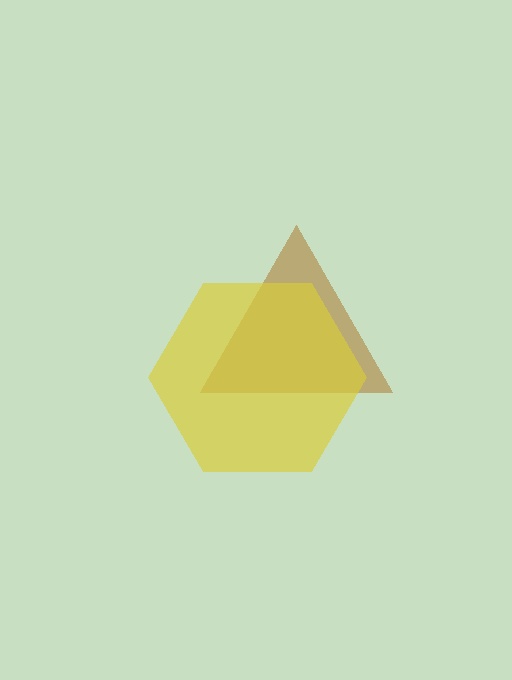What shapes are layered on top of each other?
The layered shapes are: a brown triangle, a yellow hexagon.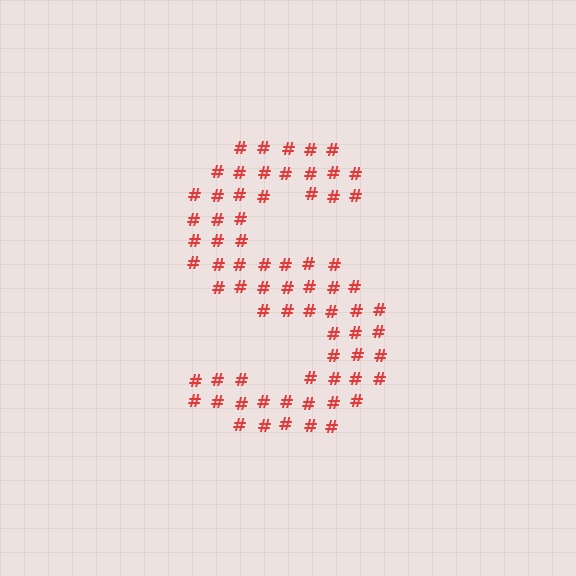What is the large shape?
The large shape is the letter S.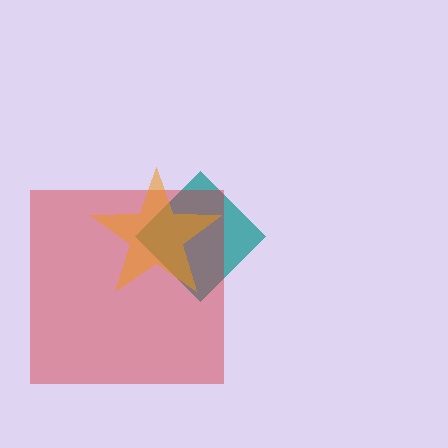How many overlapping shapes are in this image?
There are 3 overlapping shapes in the image.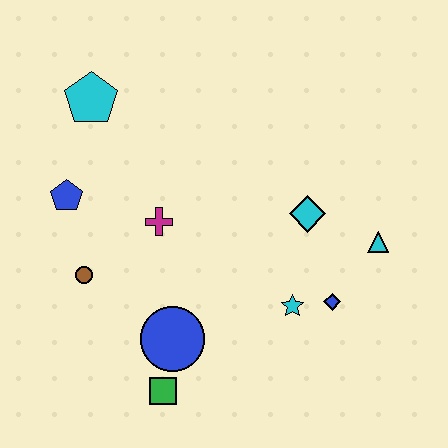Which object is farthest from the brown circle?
The cyan triangle is farthest from the brown circle.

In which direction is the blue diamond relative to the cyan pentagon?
The blue diamond is to the right of the cyan pentagon.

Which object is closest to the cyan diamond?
The cyan triangle is closest to the cyan diamond.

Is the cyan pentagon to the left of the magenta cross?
Yes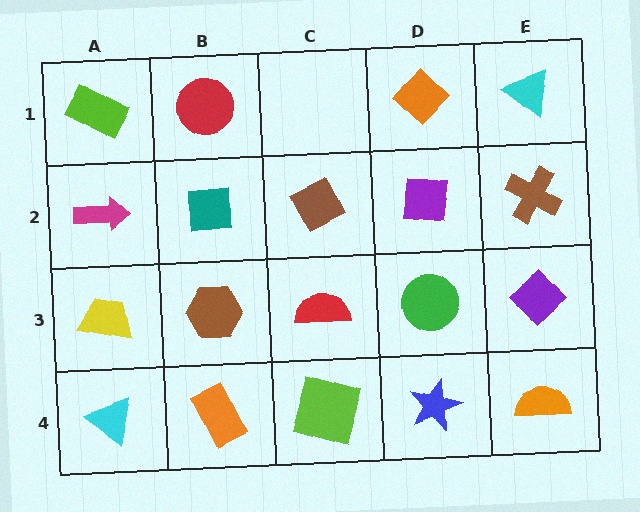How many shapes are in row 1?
4 shapes.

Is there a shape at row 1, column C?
No, that cell is empty.